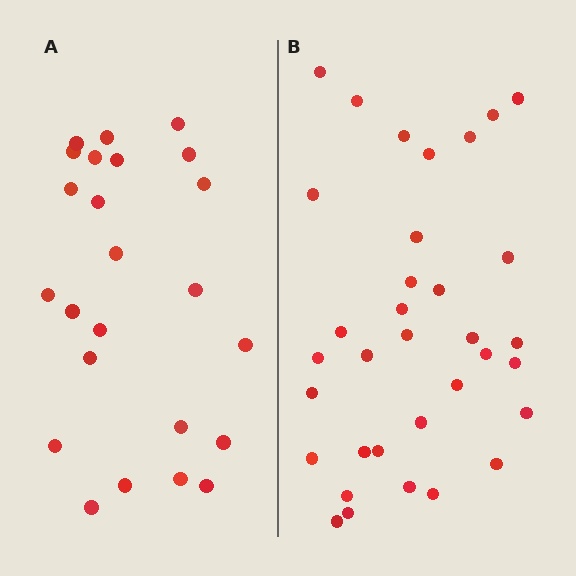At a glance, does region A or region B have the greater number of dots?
Region B (the right region) has more dots.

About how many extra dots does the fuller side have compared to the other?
Region B has roughly 10 or so more dots than region A.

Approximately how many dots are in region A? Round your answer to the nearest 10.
About 20 dots. (The exact count is 24, which rounds to 20.)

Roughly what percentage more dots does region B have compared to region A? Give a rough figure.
About 40% more.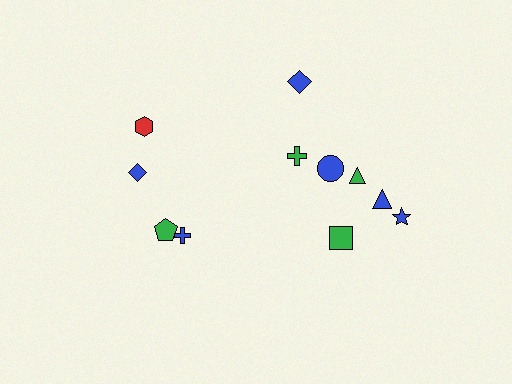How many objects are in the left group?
There are 4 objects.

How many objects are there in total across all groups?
There are 11 objects.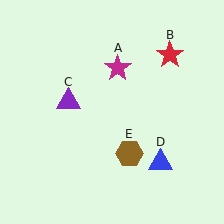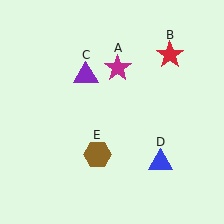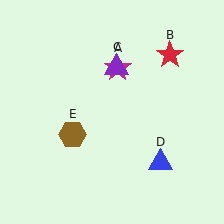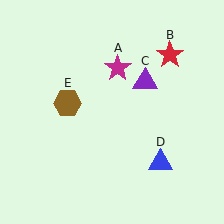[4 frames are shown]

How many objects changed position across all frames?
2 objects changed position: purple triangle (object C), brown hexagon (object E).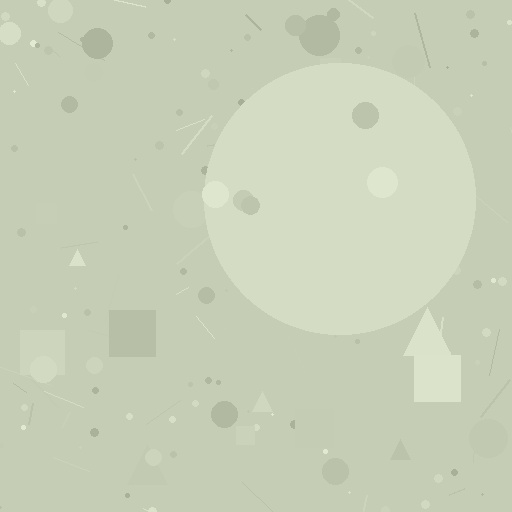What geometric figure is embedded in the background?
A circle is embedded in the background.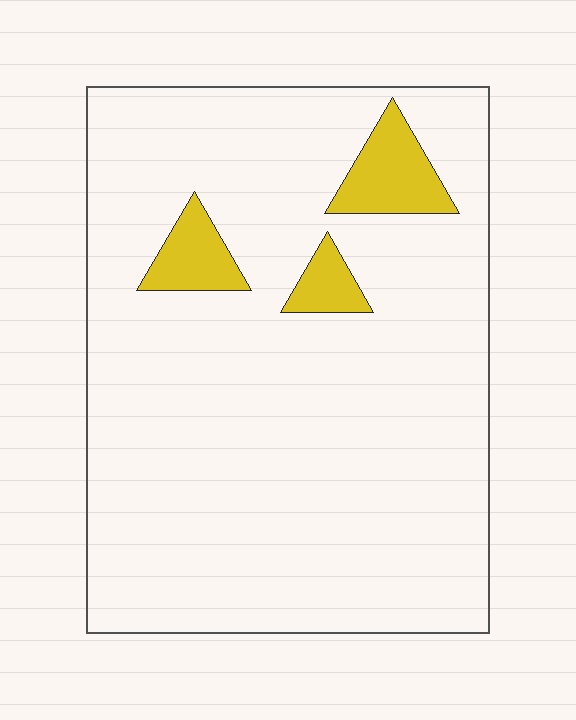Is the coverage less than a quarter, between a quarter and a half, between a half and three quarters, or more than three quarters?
Less than a quarter.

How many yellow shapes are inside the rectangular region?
3.